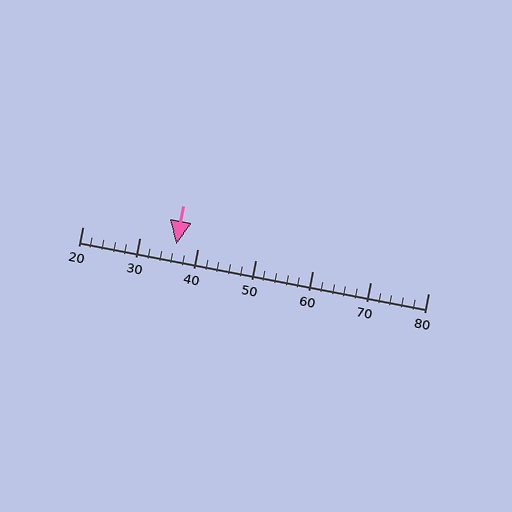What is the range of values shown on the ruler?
The ruler shows values from 20 to 80.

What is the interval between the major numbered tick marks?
The major tick marks are spaced 10 units apart.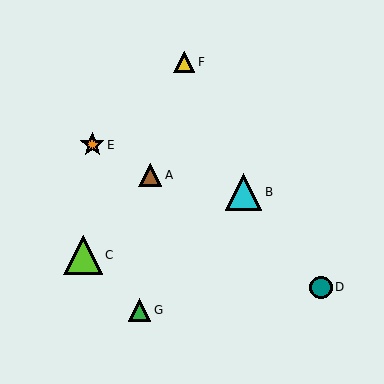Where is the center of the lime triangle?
The center of the lime triangle is at (83, 255).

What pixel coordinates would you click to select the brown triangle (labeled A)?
Click at (150, 175) to select the brown triangle A.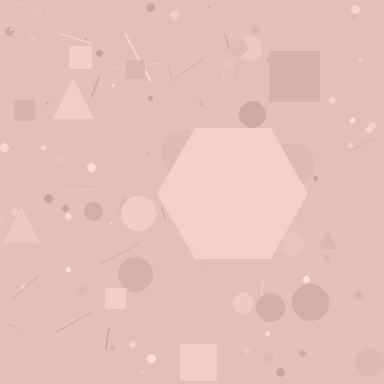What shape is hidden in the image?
A hexagon is hidden in the image.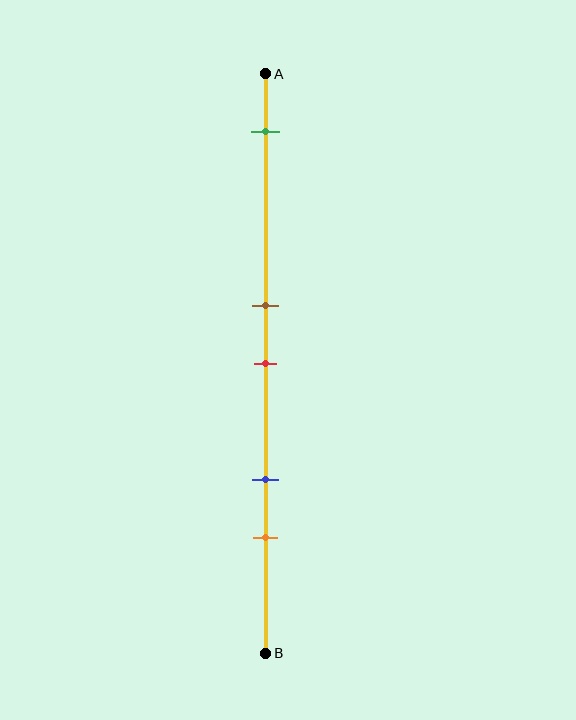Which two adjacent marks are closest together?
The brown and red marks are the closest adjacent pair.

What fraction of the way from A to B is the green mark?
The green mark is approximately 10% (0.1) of the way from A to B.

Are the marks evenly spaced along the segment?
No, the marks are not evenly spaced.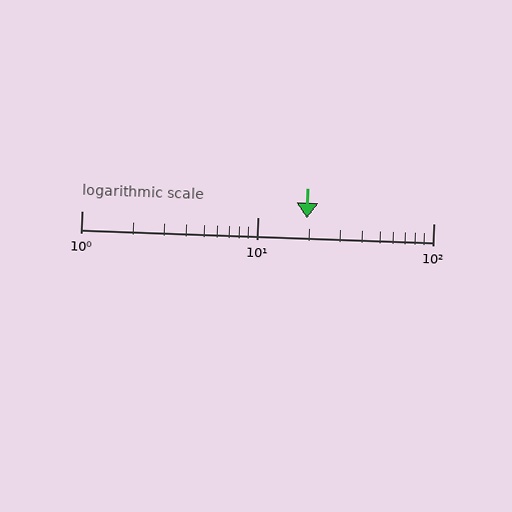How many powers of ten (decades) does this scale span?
The scale spans 2 decades, from 1 to 100.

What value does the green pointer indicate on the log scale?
The pointer indicates approximately 19.